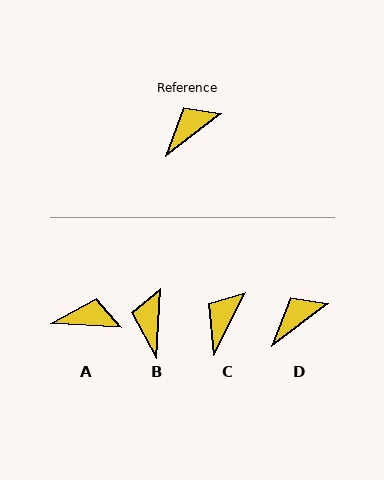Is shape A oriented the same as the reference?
No, it is off by about 41 degrees.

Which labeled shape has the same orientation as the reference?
D.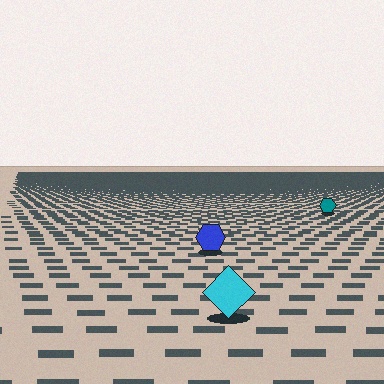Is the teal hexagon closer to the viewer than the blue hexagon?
No. The blue hexagon is closer — you can tell from the texture gradient: the ground texture is coarser near it.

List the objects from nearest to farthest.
From nearest to farthest: the cyan diamond, the blue hexagon, the teal hexagon.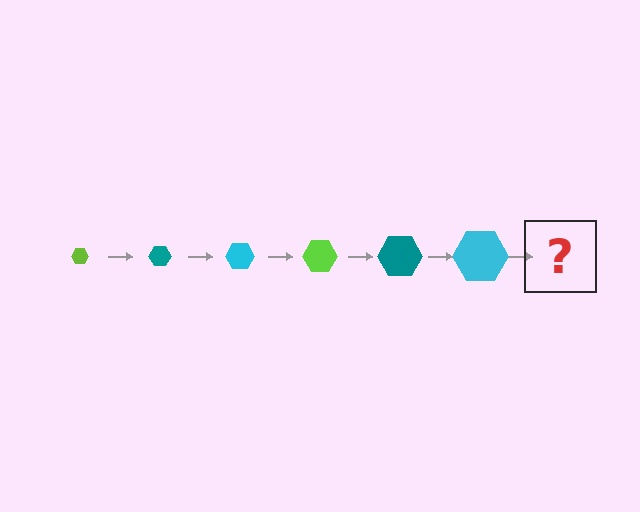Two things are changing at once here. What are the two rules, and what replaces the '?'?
The two rules are that the hexagon grows larger each step and the color cycles through lime, teal, and cyan. The '?' should be a lime hexagon, larger than the previous one.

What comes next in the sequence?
The next element should be a lime hexagon, larger than the previous one.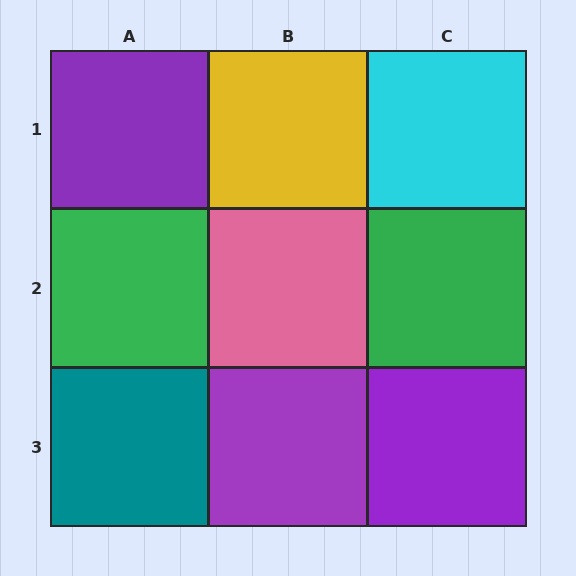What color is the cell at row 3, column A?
Teal.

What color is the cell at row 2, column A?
Green.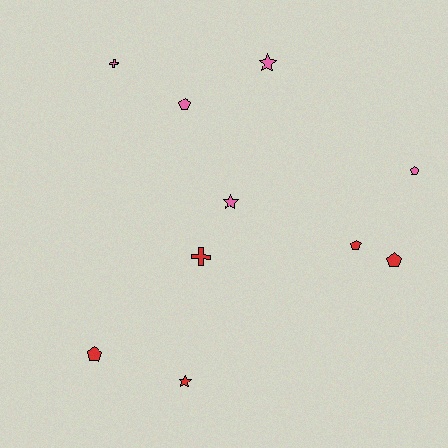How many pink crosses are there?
There is 1 pink cross.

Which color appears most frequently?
Pink, with 5 objects.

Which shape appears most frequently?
Pentagon, with 5 objects.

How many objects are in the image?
There are 10 objects.